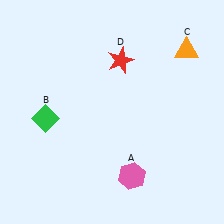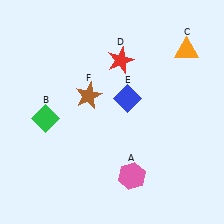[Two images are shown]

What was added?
A blue diamond (E), a brown star (F) were added in Image 2.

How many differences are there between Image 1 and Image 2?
There are 2 differences between the two images.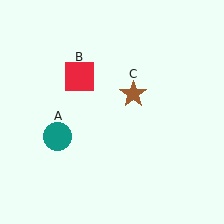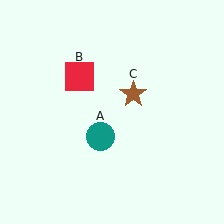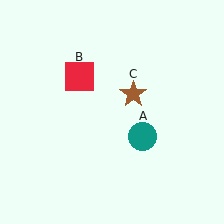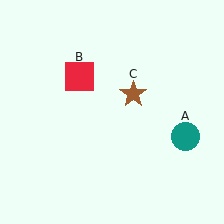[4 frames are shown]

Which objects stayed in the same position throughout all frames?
Red square (object B) and brown star (object C) remained stationary.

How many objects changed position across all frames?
1 object changed position: teal circle (object A).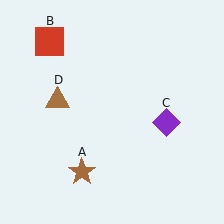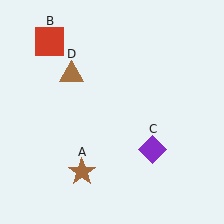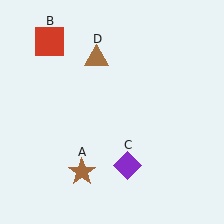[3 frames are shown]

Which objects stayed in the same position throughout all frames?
Brown star (object A) and red square (object B) remained stationary.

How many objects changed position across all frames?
2 objects changed position: purple diamond (object C), brown triangle (object D).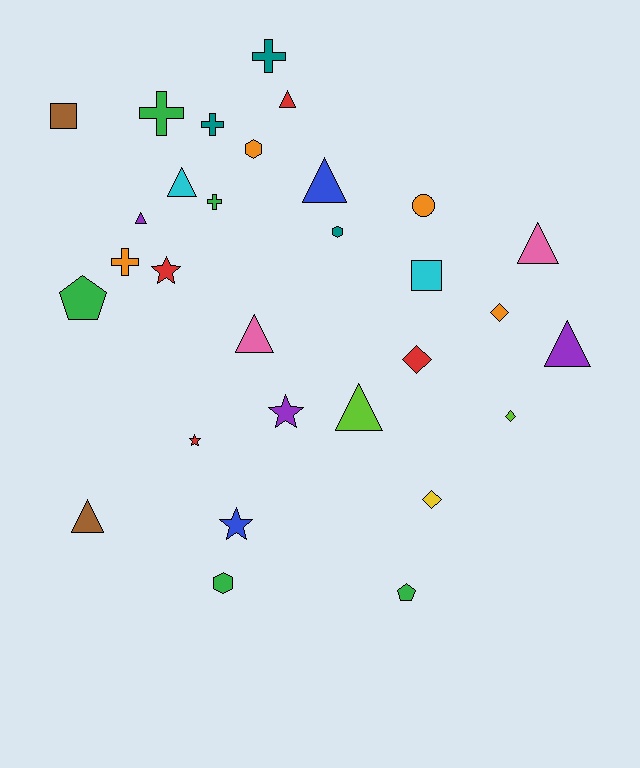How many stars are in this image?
There are 4 stars.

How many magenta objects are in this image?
There are no magenta objects.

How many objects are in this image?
There are 30 objects.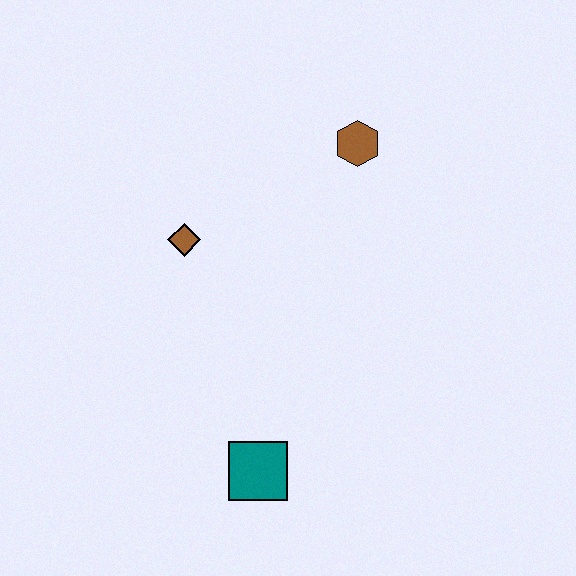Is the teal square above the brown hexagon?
No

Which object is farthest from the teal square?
The brown hexagon is farthest from the teal square.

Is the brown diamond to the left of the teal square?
Yes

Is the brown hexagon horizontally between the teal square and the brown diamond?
No